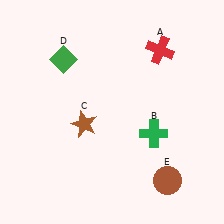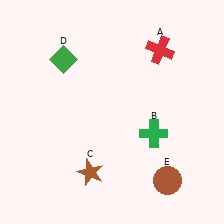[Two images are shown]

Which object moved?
The brown star (C) moved down.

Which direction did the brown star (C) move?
The brown star (C) moved down.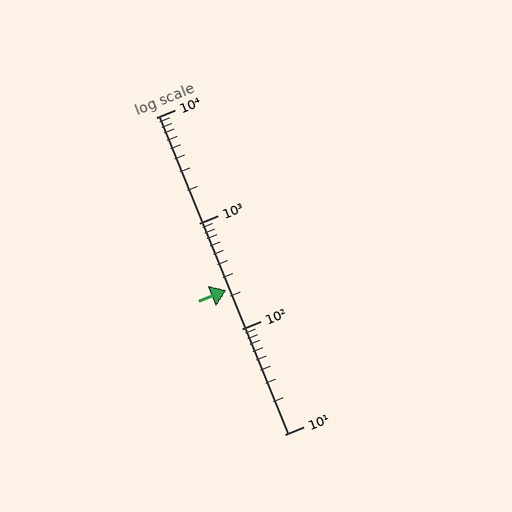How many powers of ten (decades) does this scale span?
The scale spans 3 decades, from 10 to 10000.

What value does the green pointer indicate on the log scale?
The pointer indicates approximately 230.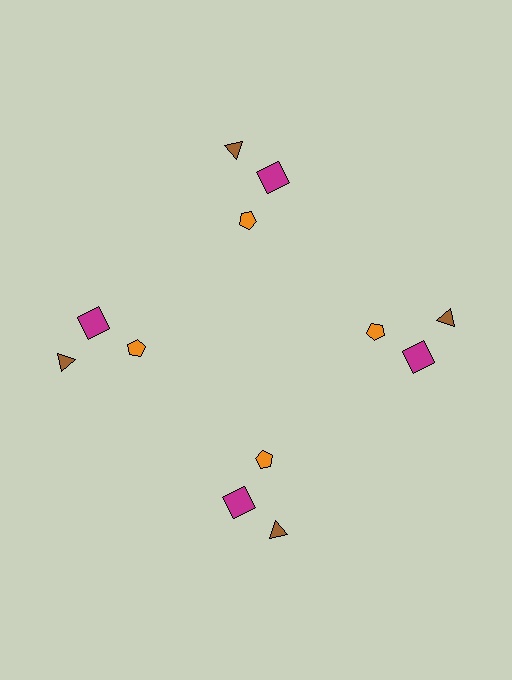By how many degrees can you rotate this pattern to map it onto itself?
The pattern maps onto itself every 90 degrees of rotation.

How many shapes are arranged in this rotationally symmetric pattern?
There are 12 shapes, arranged in 4 groups of 3.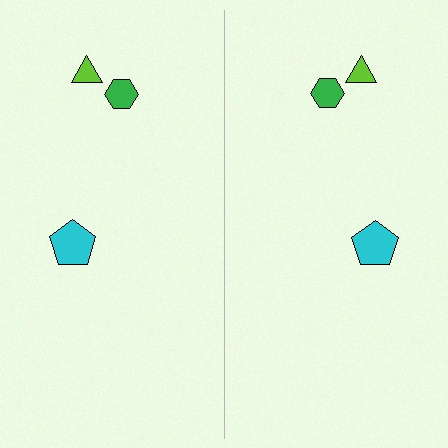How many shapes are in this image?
There are 6 shapes in this image.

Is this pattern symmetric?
Yes, this pattern has bilateral (reflection) symmetry.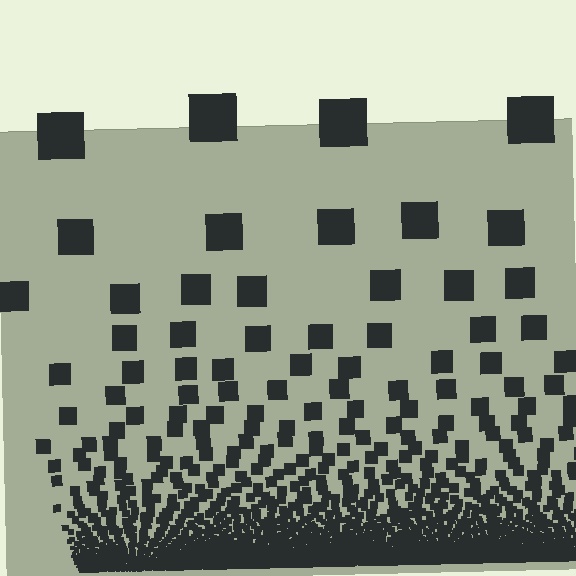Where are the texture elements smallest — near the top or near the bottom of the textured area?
Near the bottom.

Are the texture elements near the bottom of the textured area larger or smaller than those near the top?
Smaller. The gradient is inverted — elements near the bottom are smaller and denser.